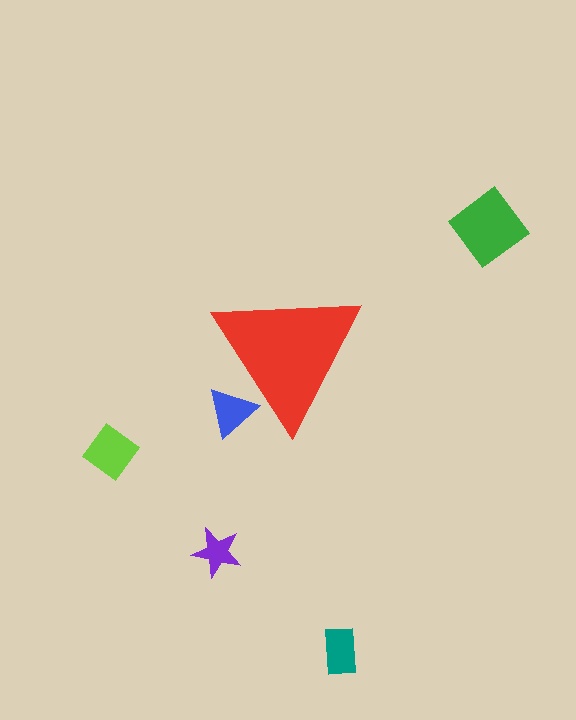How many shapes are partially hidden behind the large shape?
1 shape is partially hidden.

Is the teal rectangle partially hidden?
No, the teal rectangle is fully visible.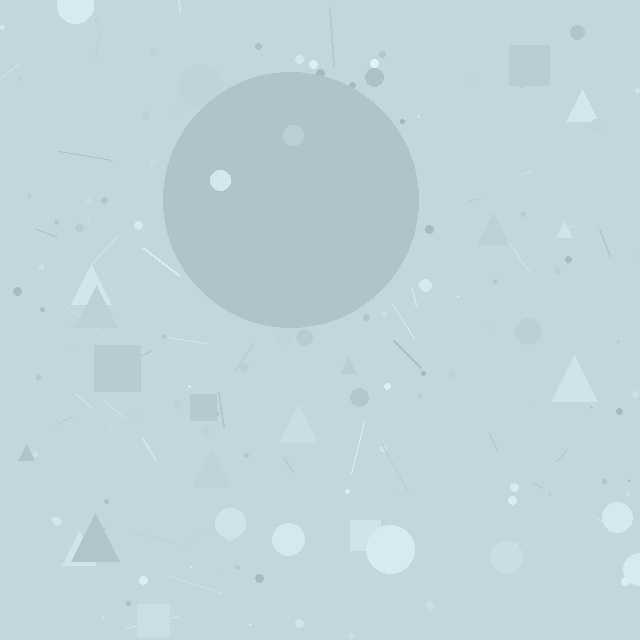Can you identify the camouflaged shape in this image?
The camouflaged shape is a circle.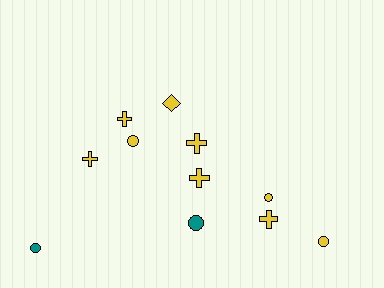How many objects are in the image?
There are 11 objects.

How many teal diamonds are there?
There are no teal diamonds.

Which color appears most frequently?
Yellow, with 9 objects.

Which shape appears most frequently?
Cross, with 5 objects.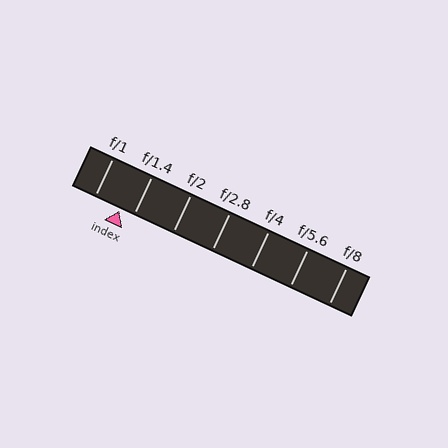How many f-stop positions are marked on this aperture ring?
There are 7 f-stop positions marked.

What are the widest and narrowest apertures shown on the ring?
The widest aperture shown is f/1 and the narrowest is f/8.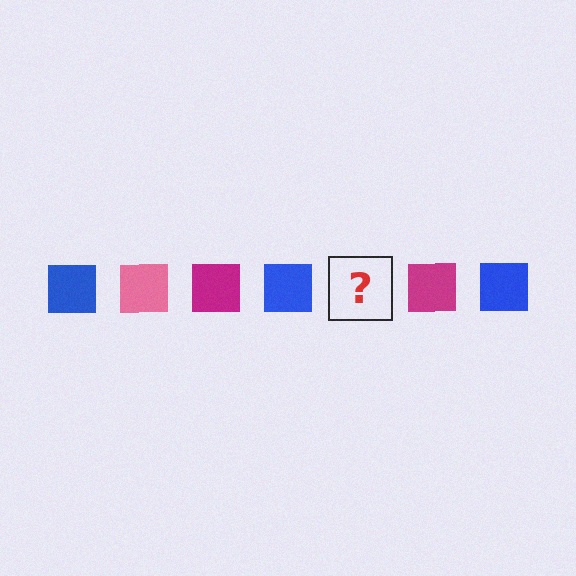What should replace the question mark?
The question mark should be replaced with a pink square.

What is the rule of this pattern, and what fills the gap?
The rule is that the pattern cycles through blue, pink, magenta squares. The gap should be filled with a pink square.